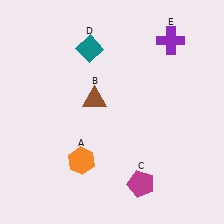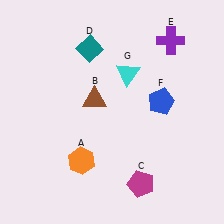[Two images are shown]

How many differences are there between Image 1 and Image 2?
There are 2 differences between the two images.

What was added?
A blue pentagon (F), a cyan triangle (G) were added in Image 2.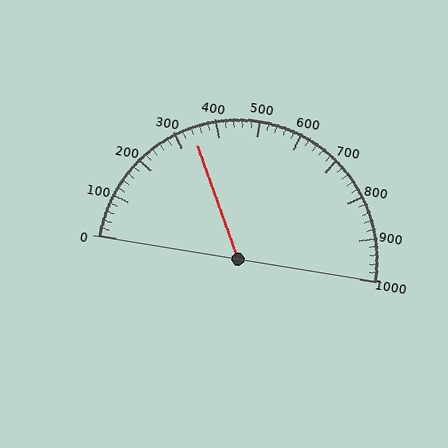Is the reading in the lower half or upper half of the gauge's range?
The reading is in the lower half of the range (0 to 1000).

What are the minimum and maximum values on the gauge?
The gauge ranges from 0 to 1000.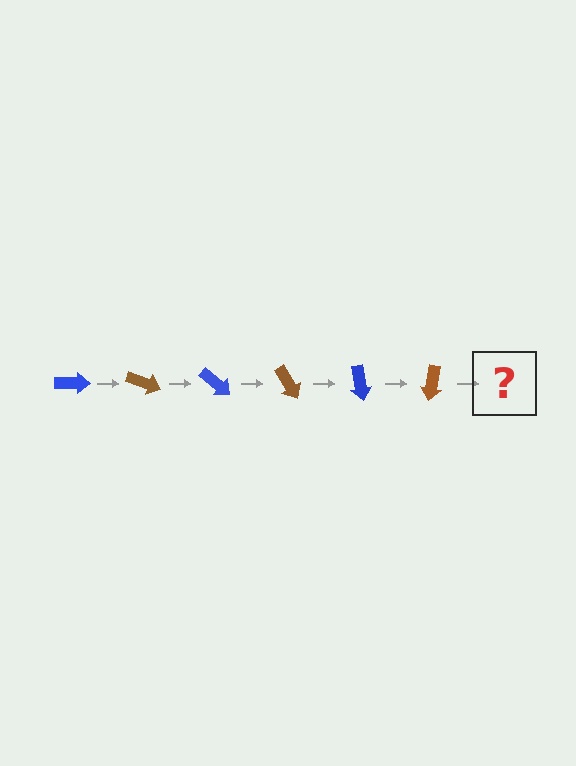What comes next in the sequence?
The next element should be a blue arrow, rotated 120 degrees from the start.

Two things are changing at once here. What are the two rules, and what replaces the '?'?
The two rules are that it rotates 20 degrees each step and the color cycles through blue and brown. The '?' should be a blue arrow, rotated 120 degrees from the start.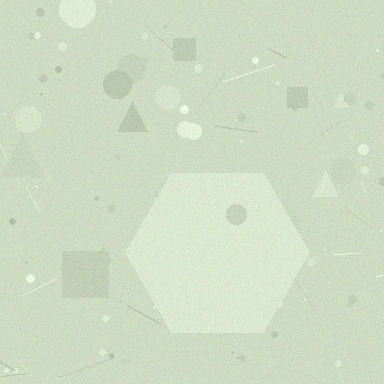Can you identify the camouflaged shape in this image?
The camouflaged shape is a hexagon.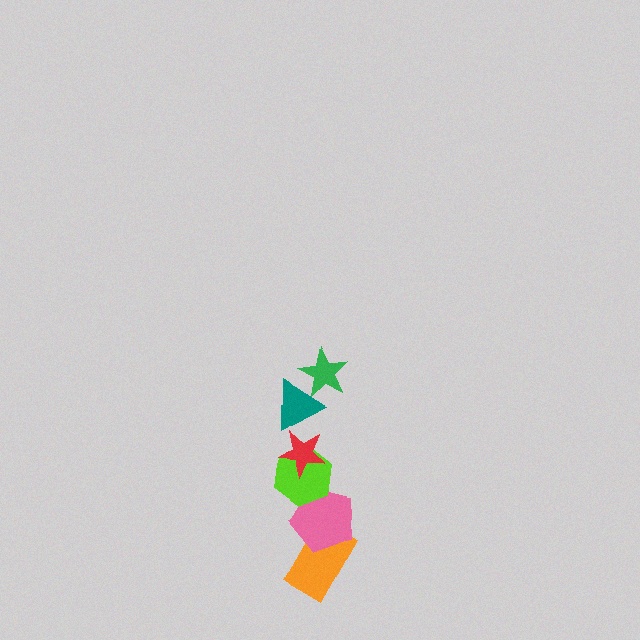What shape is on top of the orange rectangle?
The pink pentagon is on top of the orange rectangle.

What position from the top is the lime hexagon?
The lime hexagon is 4th from the top.